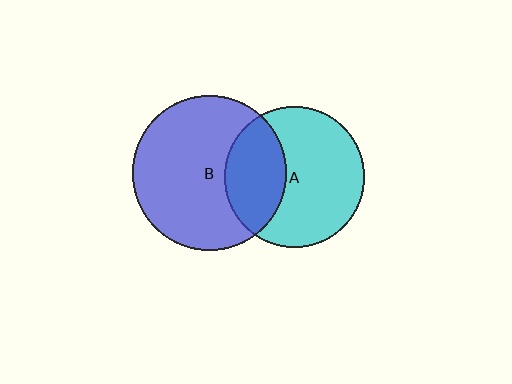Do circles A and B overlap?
Yes.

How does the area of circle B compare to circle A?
Approximately 1.2 times.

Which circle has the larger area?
Circle B (blue).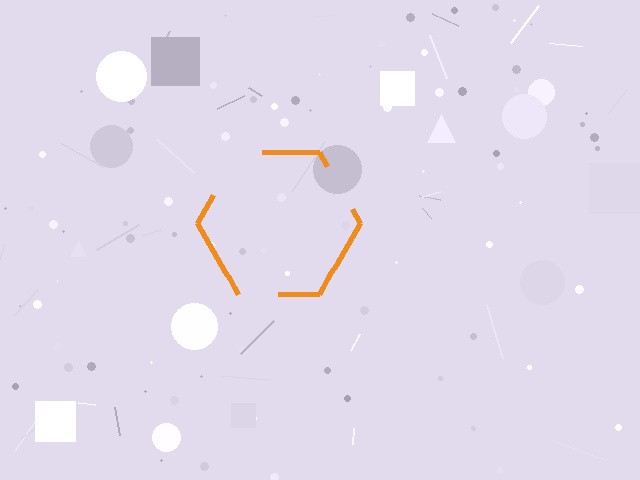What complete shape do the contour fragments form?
The contour fragments form a hexagon.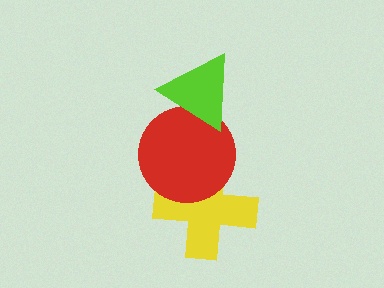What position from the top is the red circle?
The red circle is 2nd from the top.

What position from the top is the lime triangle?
The lime triangle is 1st from the top.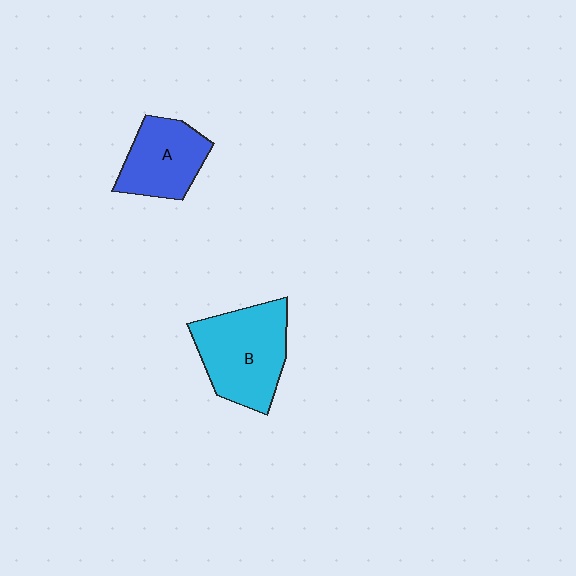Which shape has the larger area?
Shape B (cyan).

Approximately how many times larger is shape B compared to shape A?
Approximately 1.4 times.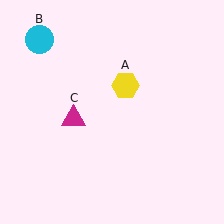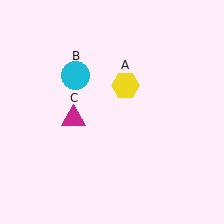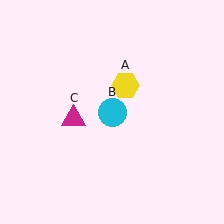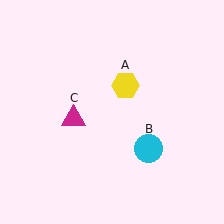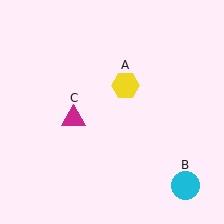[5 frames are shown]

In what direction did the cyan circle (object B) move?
The cyan circle (object B) moved down and to the right.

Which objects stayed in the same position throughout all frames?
Yellow hexagon (object A) and magenta triangle (object C) remained stationary.